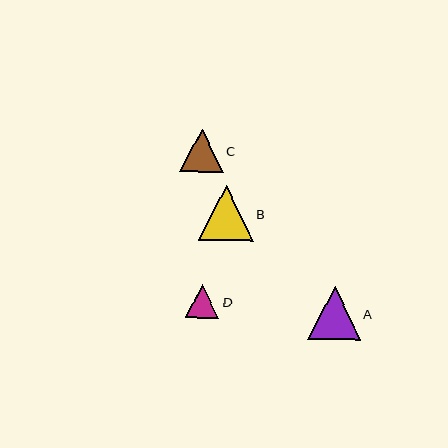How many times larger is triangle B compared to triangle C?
Triangle B is approximately 1.3 times the size of triangle C.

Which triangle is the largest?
Triangle B is the largest with a size of approximately 55 pixels.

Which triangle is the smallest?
Triangle D is the smallest with a size of approximately 34 pixels.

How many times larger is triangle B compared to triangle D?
Triangle B is approximately 1.6 times the size of triangle D.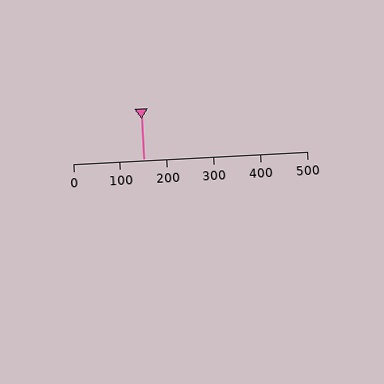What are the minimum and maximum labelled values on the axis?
The axis runs from 0 to 500.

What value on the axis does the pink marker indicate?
The marker indicates approximately 150.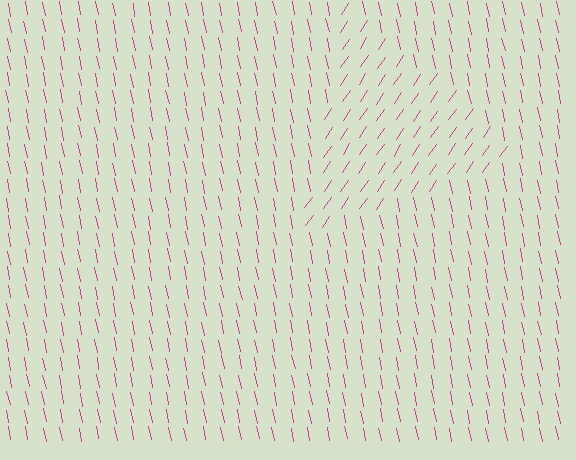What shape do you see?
I see a triangle.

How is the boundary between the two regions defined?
The boundary is defined purely by a change in line orientation (approximately 45 degrees difference). All lines are the same color and thickness.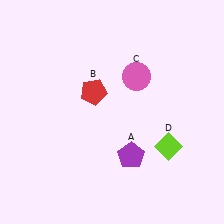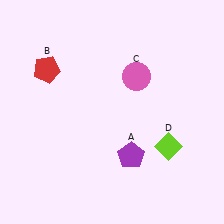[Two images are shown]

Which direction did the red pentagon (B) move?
The red pentagon (B) moved left.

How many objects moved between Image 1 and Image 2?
1 object moved between the two images.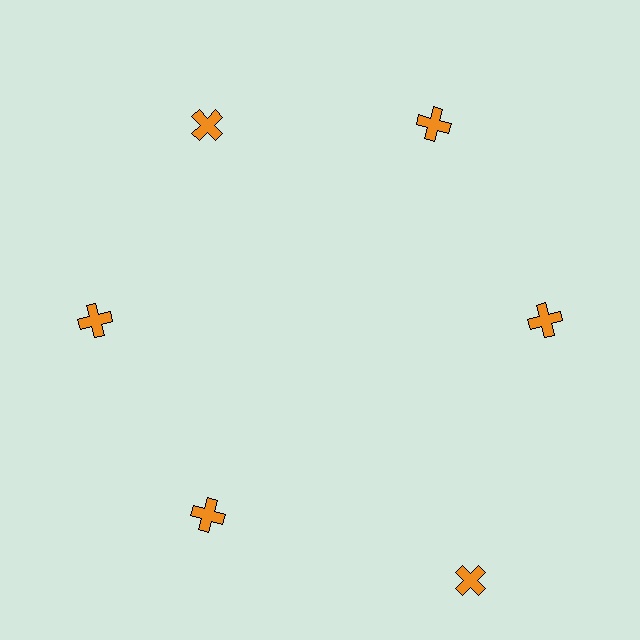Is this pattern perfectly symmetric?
No. The 6 orange crosses are arranged in a ring, but one element near the 5 o'clock position is pushed outward from the center, breaking the 6-fold rotational symmetry.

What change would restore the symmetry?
The symmetry would be restored by moving it inward, back onto the ring so that all 6 crosses sit at equal angles and equal distance from the center.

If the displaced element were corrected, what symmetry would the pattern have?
It would have 6-fold rotational symmetry — the pattern would map onto itself every 60 degrees.